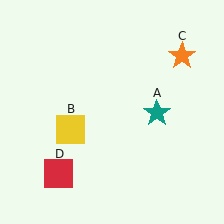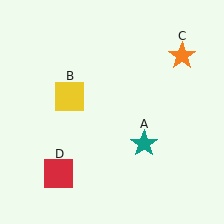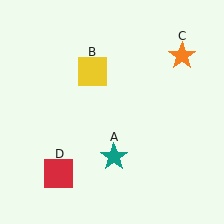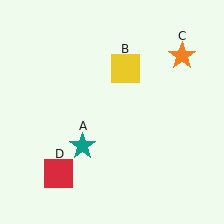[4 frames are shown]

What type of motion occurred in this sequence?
The teal star (object A), yellow square (object B) rotated clockwise around the center of the scene.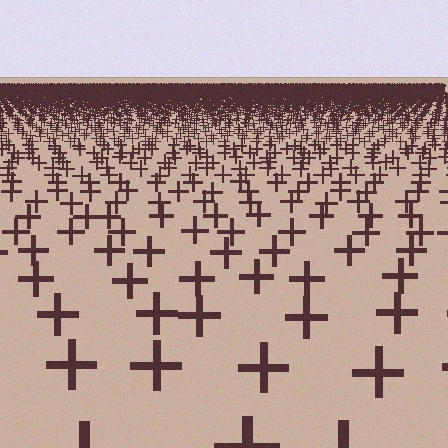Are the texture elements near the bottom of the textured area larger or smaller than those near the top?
Larger. Near the bottom, elements are closer to the viewer and appear at a bigger on-screen size.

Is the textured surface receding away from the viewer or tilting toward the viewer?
The surface is receding away from the viewer. Texture elements get smaller and denser toward the top.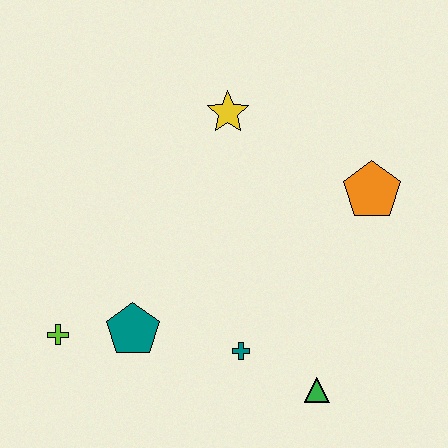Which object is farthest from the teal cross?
The yellow star is farthest from the teal cross.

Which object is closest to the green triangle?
The teal cross is closest to the green triangle.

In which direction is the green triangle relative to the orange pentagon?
The green triangle is below the orange pentagon.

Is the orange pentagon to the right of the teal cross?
Yes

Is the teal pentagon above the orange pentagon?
No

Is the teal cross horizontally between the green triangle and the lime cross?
Yes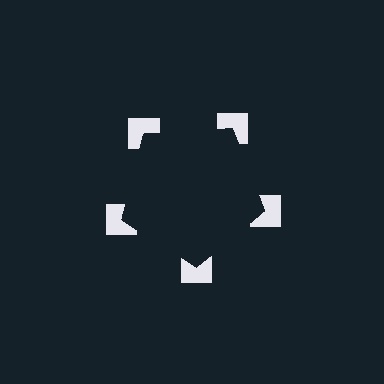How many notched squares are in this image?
There are 5 — one at each vertex of the illusory pentagon.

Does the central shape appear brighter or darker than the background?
It typically appears slightly darker than the background, even though no actual brightness change is drawn.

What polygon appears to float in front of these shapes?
An illusory pentagon — its edges are inferred from the aligned wedge cuts in the notched squares, not physically drawn.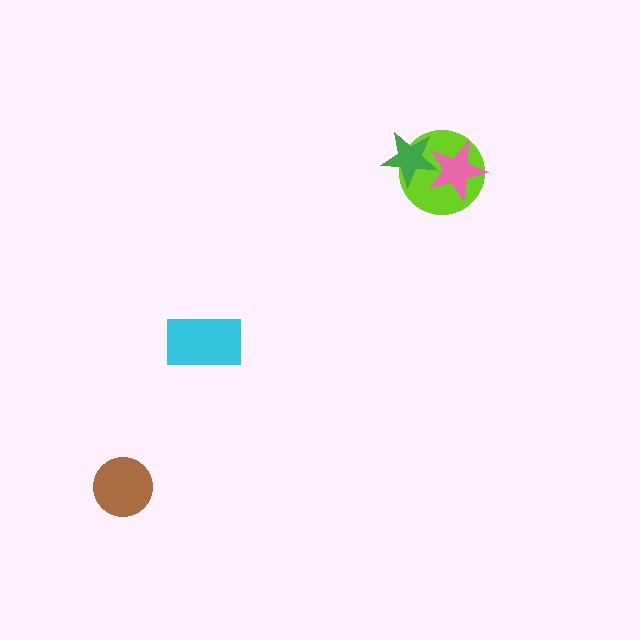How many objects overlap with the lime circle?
2 objects overlap with the lime circle.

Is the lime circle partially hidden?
Yes, it is partially covered by another shape.